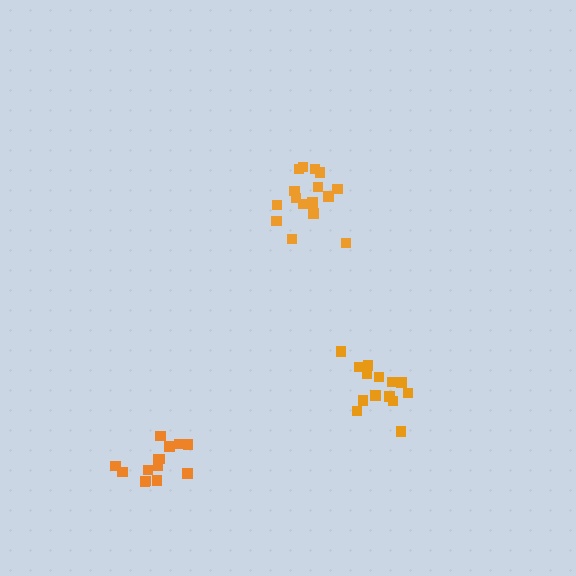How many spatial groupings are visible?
There are 3 spatial groupings.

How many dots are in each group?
Group 1: 14 dots, Group 2: 14 dots, Group 3: 16 dots (44 total).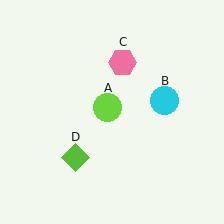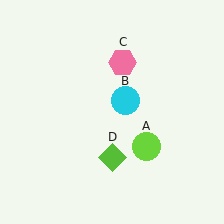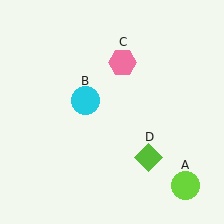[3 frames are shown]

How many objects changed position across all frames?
3 objects changed position: lime circle (object A), cyan circle (object B), lime diamond (object D).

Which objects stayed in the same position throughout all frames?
Pink hexagon (object C) remained stationary.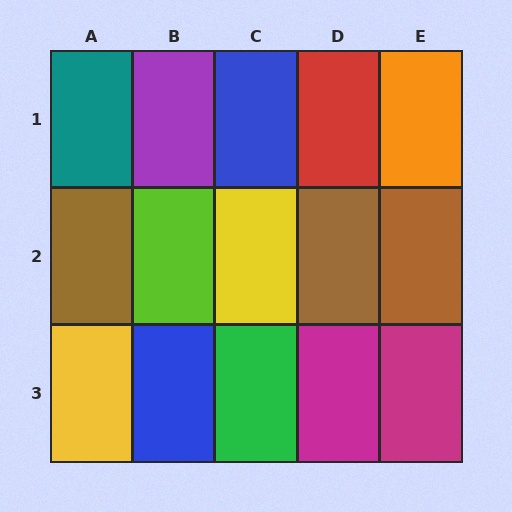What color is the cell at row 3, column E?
Magenta.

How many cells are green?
1 cell is green.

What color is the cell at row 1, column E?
Orange.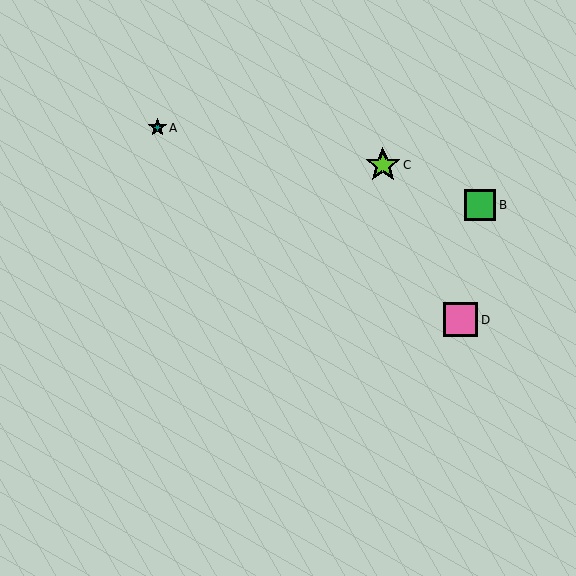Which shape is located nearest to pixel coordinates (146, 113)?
The teal star (labeled A) at (157, 128) is nearest to that location.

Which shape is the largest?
The lime star (labeled C) is the largest.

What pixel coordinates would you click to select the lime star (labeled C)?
Click at (383, 165) to select the lime star C.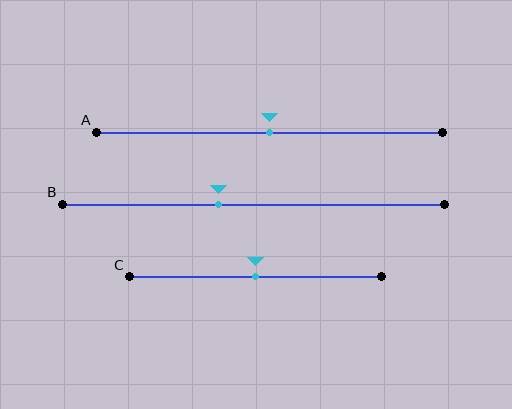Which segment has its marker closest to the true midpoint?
Segment A has its marker closest to the true midpoint.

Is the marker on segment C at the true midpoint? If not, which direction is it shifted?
Yes, the marker on segment C is at the true midpoint.